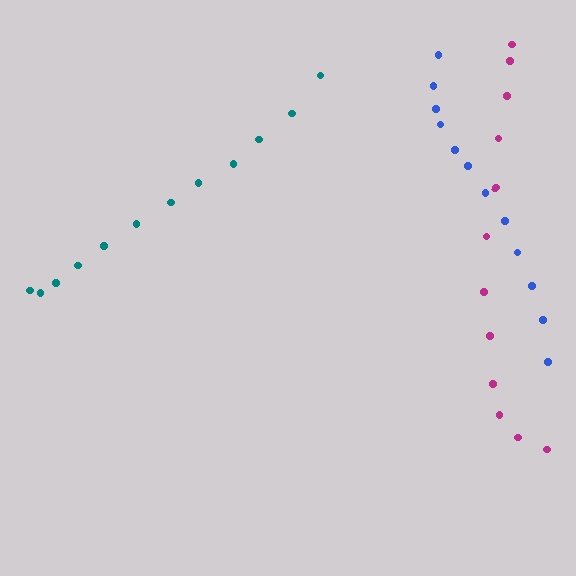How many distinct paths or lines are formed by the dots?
There are 3 distinct paths.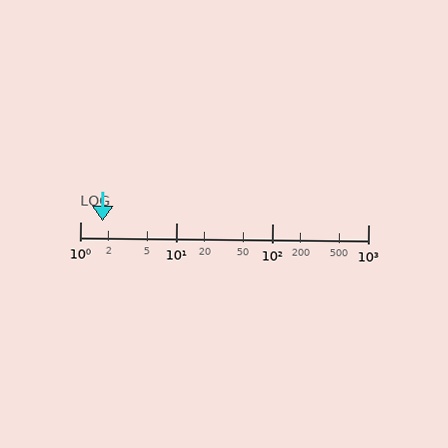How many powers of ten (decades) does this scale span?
The scale spans 3 decades, from 1 to 1000.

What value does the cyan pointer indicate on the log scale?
The pointer indicates approximately 1.7.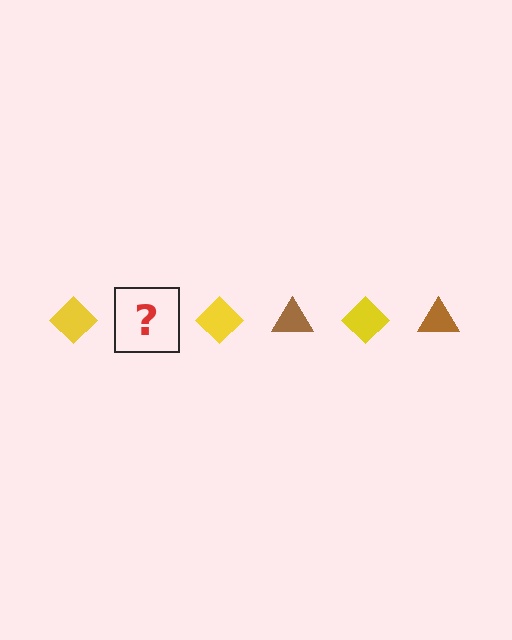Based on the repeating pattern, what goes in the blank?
The blank should be a brown triangle.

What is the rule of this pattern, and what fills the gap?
The rule is that the pattern alternates between yellow diamond and brown triangle. The gap should be filled with a brown triangle.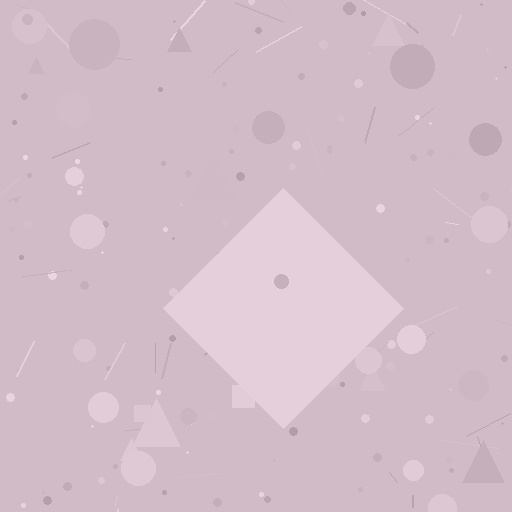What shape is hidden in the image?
A diamond is hidden in the image.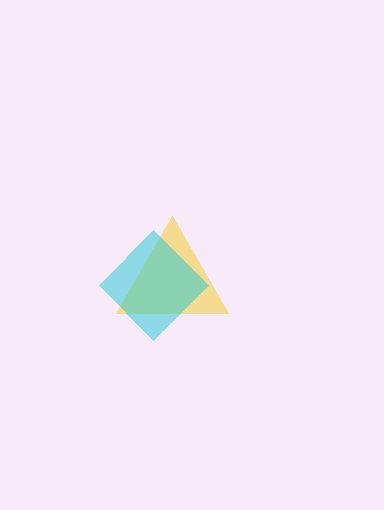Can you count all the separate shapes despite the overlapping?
Yes, there are 2 separate shapes.